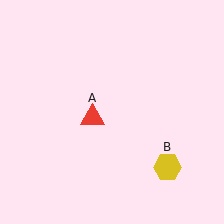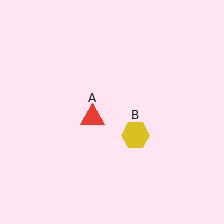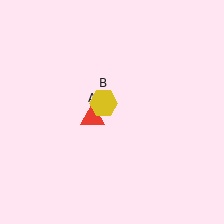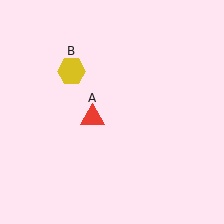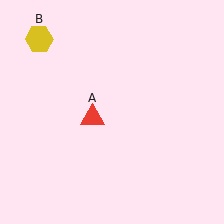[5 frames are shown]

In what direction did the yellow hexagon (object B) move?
The yellow hexagon (object B) moved up and to the left.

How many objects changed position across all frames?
1 object changed position: yellow hexagon (object B).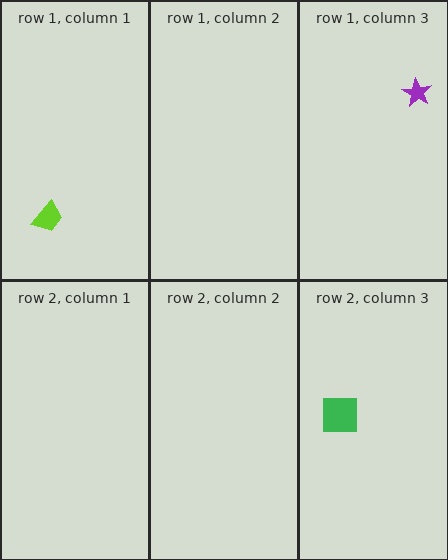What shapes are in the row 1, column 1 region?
The lime trapezoid.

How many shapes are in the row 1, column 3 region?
1.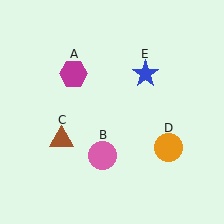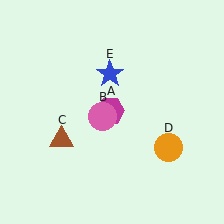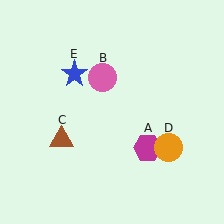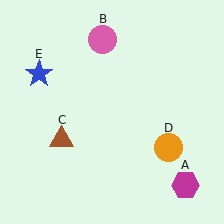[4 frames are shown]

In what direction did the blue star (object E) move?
The blue star (object E) moved left.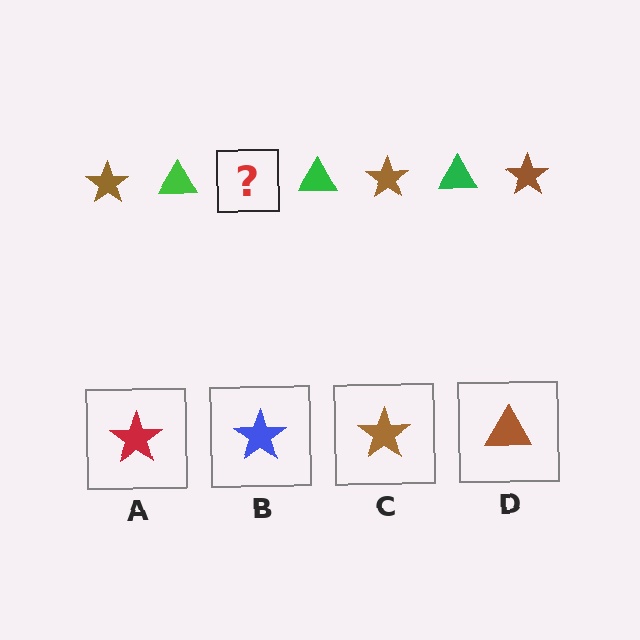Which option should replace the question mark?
Option C.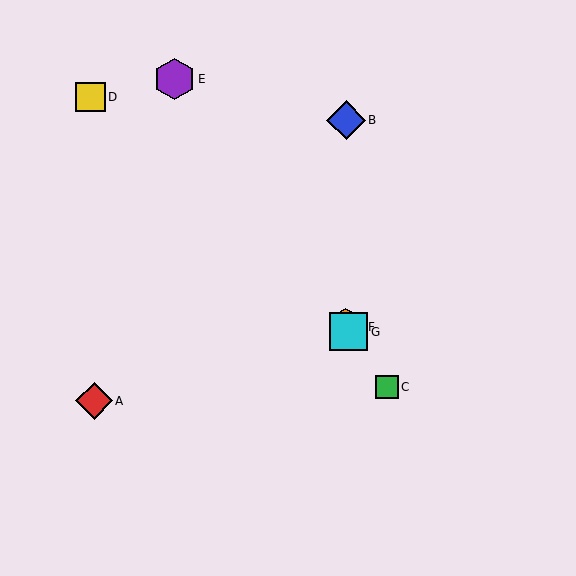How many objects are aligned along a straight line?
4 objects (C, E, F, G) are aligned along a straight line.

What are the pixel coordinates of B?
Object B is at (346, 120).